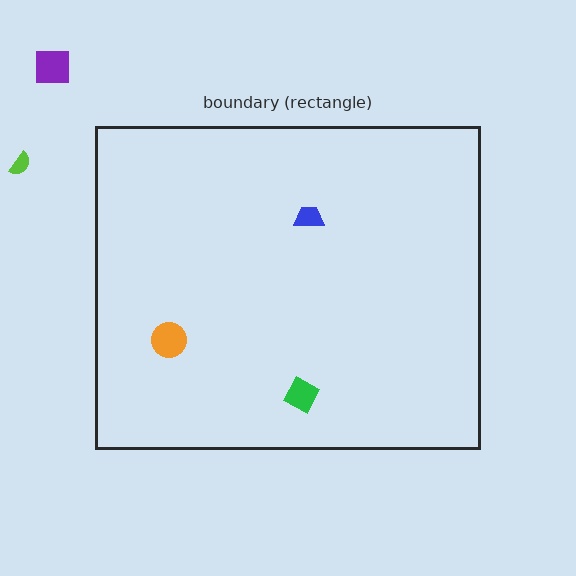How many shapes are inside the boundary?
3 inside, 2 outside.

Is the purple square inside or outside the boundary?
Outside.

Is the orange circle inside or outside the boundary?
Inside.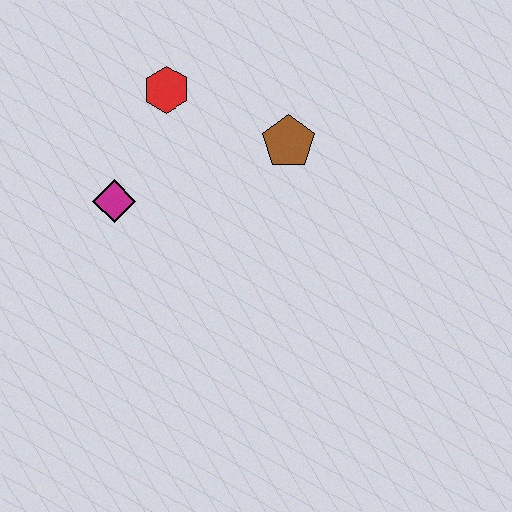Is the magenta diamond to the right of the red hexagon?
No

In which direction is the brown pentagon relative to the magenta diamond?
The brown pentagon is to the right of the magenta diamond.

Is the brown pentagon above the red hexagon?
No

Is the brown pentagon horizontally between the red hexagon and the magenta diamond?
No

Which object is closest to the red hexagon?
The magenta diamond is closest to the red hexagon.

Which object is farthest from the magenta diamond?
The brown pentagon is farthest from the magenta diamond.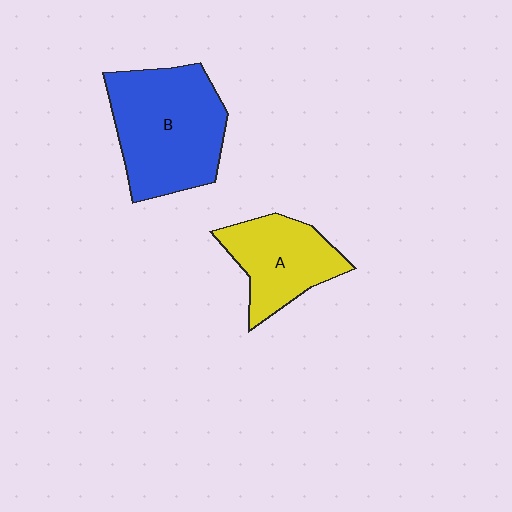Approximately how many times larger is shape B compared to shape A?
Approximately 1.6 times.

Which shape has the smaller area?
Shape A (yellow).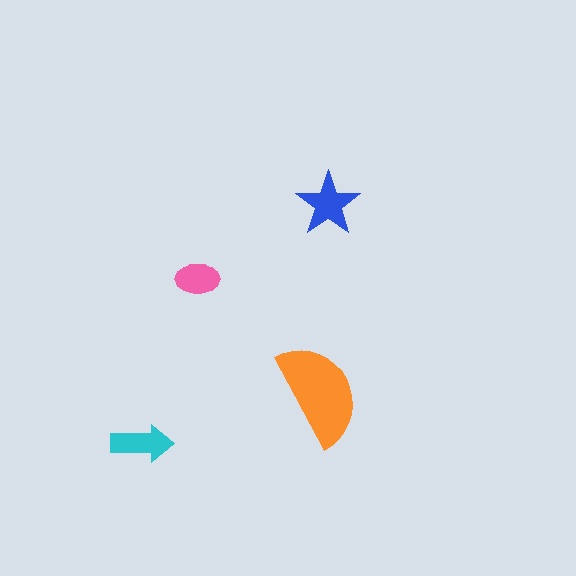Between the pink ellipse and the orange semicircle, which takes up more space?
The orange semicircle.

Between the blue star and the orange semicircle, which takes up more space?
The orange semicircle.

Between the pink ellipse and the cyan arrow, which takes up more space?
The cyan arrow.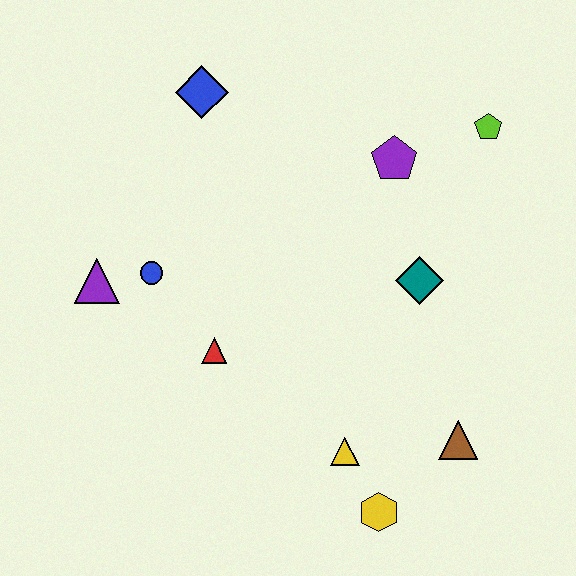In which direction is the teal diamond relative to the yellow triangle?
The teal diamond is above the yellow triangle.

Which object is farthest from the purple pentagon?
The yellow hexagon is farthest from the purple pentagon.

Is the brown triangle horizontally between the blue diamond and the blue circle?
No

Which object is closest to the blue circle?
The purple triangle is closest to the blue circle.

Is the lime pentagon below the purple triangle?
No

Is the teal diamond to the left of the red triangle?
No